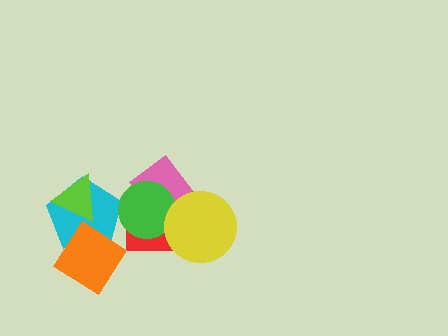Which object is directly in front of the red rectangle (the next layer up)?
The pink rectangle is directly in front of the red rectangle.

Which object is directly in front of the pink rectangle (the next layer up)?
The green circle is directly in front of the pink rectangle.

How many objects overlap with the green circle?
3 objects overlap with the green circle.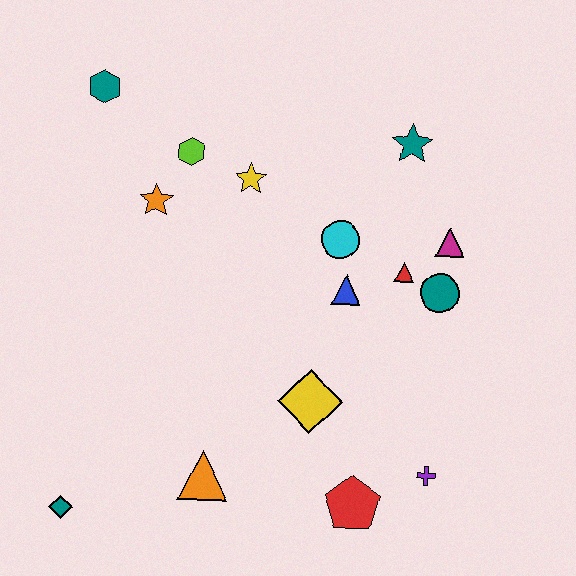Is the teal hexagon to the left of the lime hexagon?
Yes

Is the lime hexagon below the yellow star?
No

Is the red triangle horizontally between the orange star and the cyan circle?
No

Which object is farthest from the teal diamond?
The teal star is farthest from the teal diamond.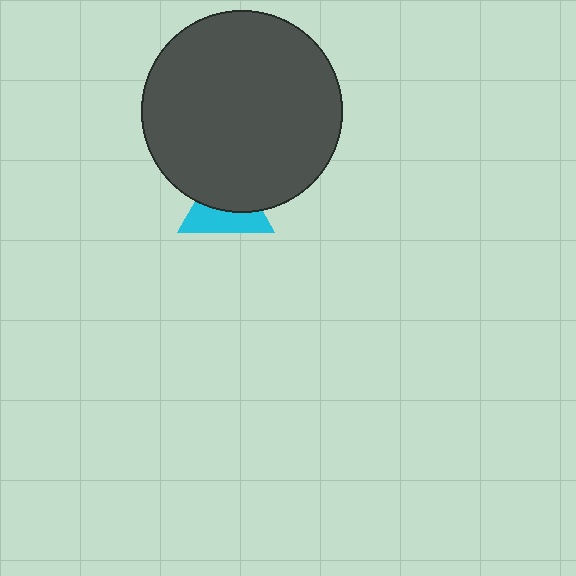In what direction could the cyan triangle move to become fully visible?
The cyan triangle could move down. That would shift it out from behind the dark gray circle entirely.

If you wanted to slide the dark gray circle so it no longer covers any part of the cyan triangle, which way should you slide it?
Slide it up — that is the most direct way to separate the two shapes.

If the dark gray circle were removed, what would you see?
You would see the complete cyan triangle.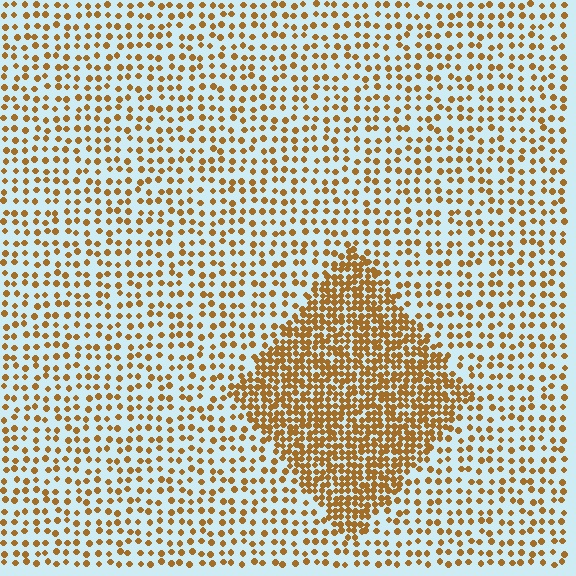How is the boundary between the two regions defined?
The boundary is defined by a change in element density (approximately 2.5x ratio). All elements are the same color, size, and shape.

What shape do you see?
I see a diamond.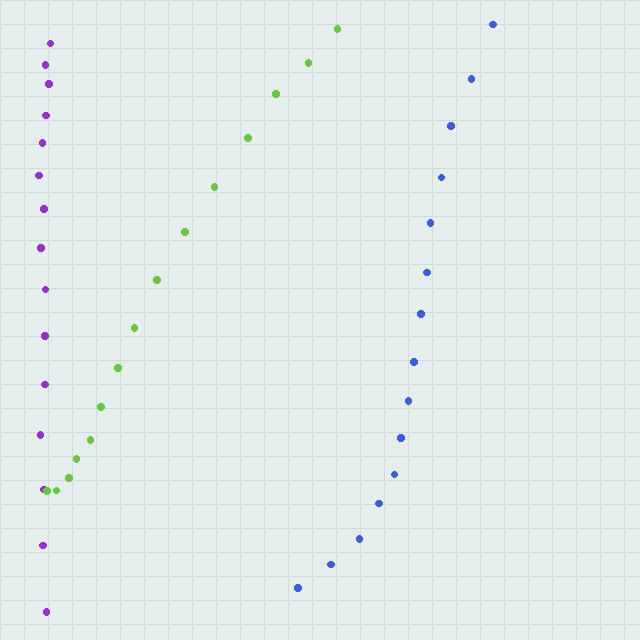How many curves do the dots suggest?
There are 3 distinct paths.